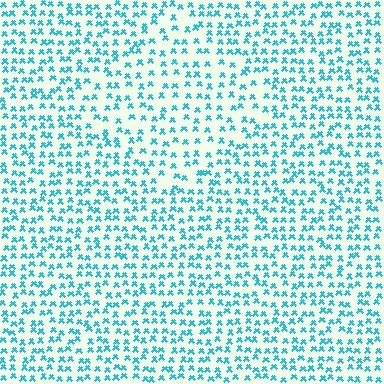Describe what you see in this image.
The image contains small cyan elements arranged at two different densities. A diamond-shaped region is visible where the elements are less densely packed than the surrounding area.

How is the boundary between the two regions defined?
The boundary is defined by a change in element density (approximately 1.5x ratio). All elements are the same color, size, and shape.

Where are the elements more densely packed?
The elements are more densely packed outside the diamond boundary.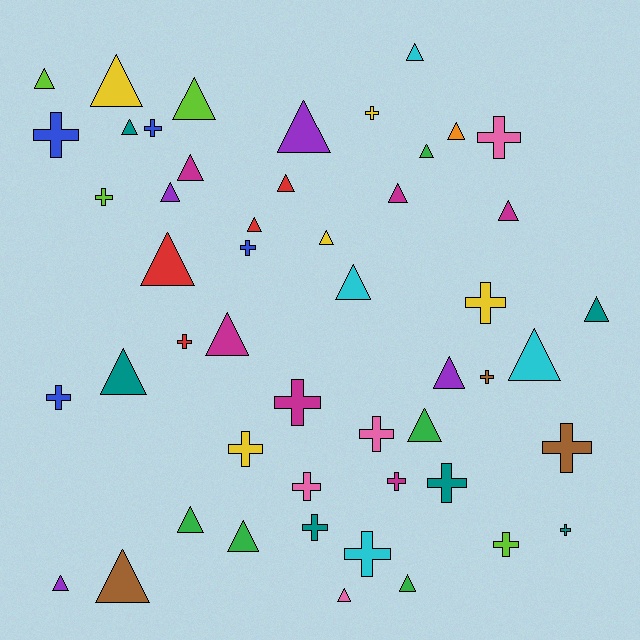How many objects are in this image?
There are 50 objects.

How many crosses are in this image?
There are 21 crosses.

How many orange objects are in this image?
There is 1 orange object.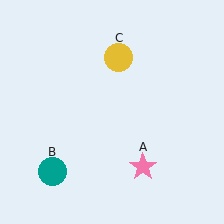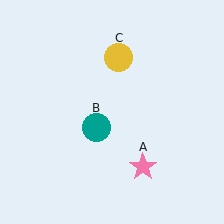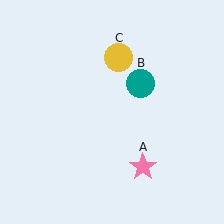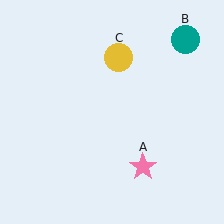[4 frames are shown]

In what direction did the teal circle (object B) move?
The teal circle (object B) moved up and to the right.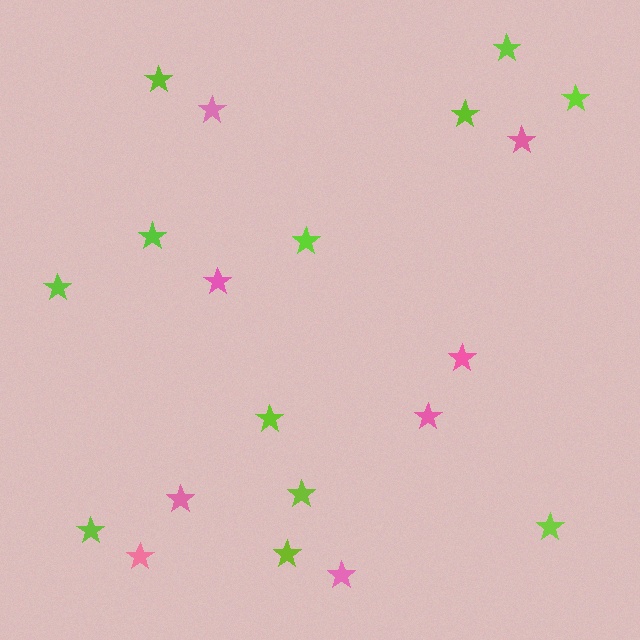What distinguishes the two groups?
There are 2 groups: one group of pink stars (8) and one group of lime stars (12).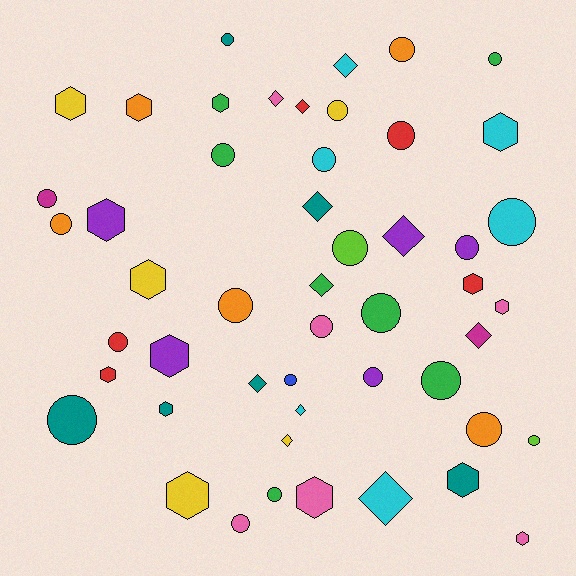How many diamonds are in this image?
There are 11 diamonds.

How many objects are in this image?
There are 50 objects.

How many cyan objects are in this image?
There are 6 cyan objects.